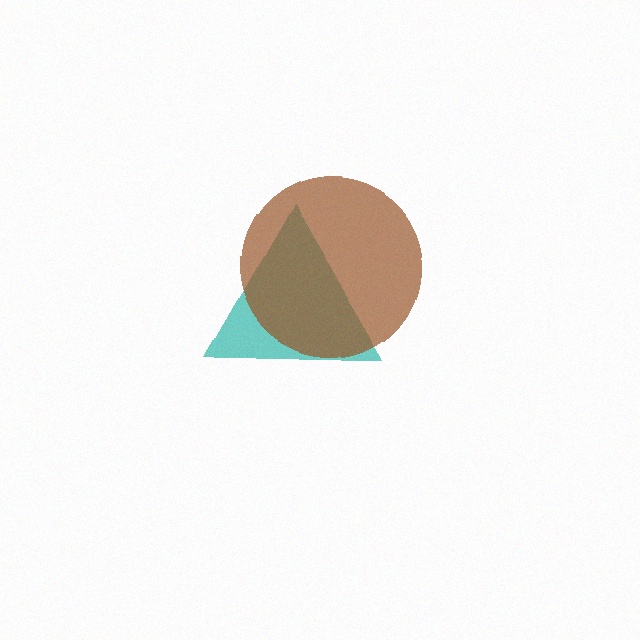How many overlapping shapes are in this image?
There are 2 overlapping shapes in the image.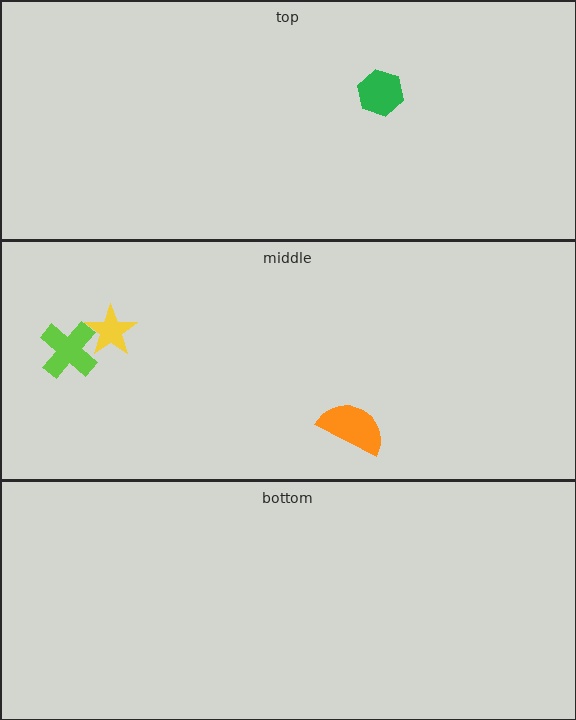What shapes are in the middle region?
The orange semicircle, the lime cross, the yellow star.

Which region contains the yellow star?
The middle region.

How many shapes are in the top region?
1.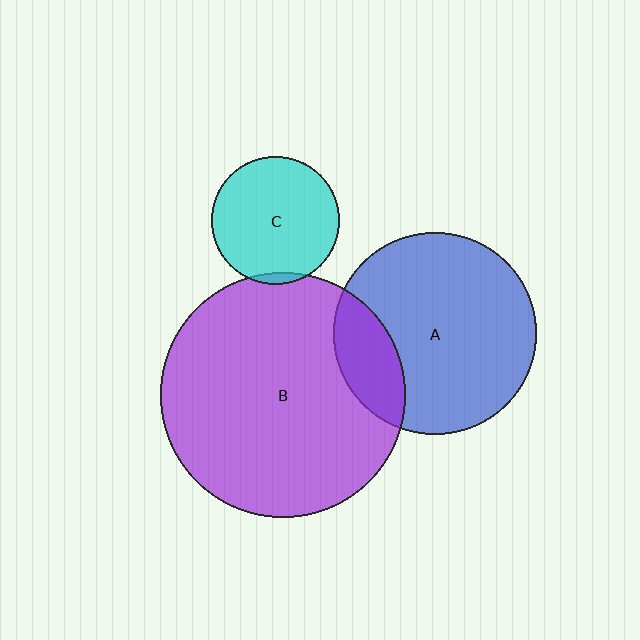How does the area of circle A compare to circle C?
Approximately 2.5 times.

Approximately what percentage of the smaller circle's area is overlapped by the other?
Approximately 20%.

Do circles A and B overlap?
Yes.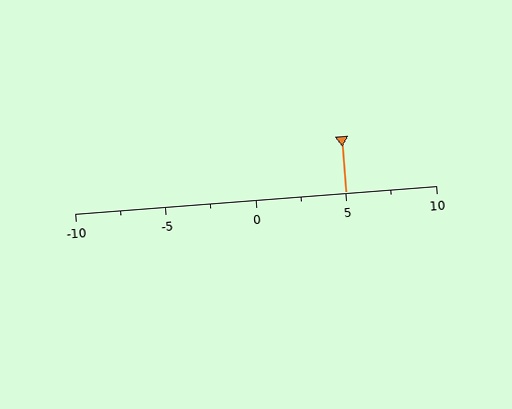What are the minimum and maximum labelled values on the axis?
The axis runs from -10 to 10.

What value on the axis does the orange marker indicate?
The marker indicates approximately 5.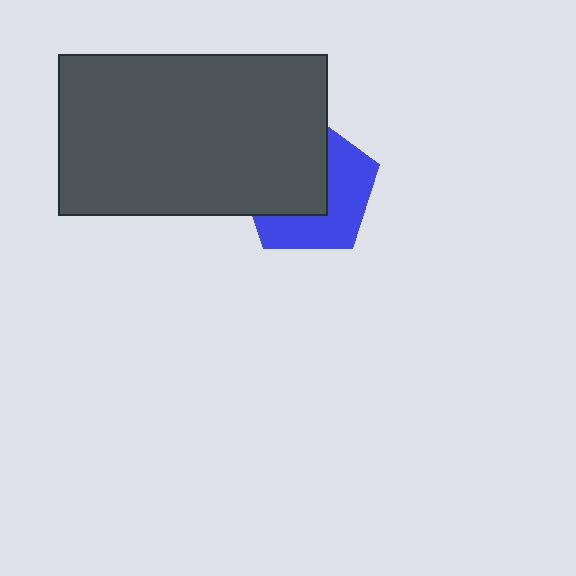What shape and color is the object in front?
The object in front is a dark gray rectangle.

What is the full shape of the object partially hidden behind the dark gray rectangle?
The partially hidden object is a blue pentagon.